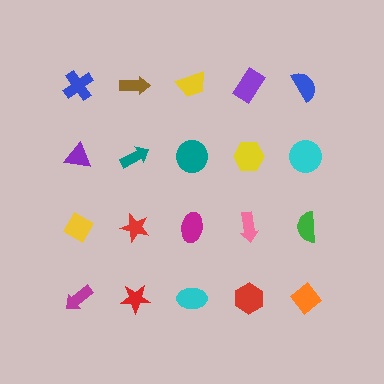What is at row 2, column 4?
A yellow hexagon.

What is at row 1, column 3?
A yellow trapezoid.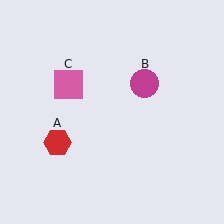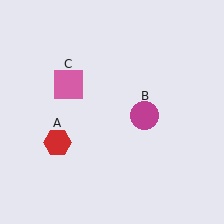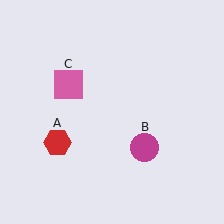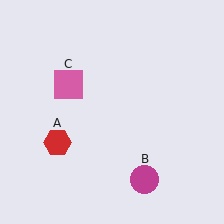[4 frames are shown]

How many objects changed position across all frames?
1 object changed position: magenta circle (object B).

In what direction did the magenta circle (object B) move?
The magenta circle (object B) moved down.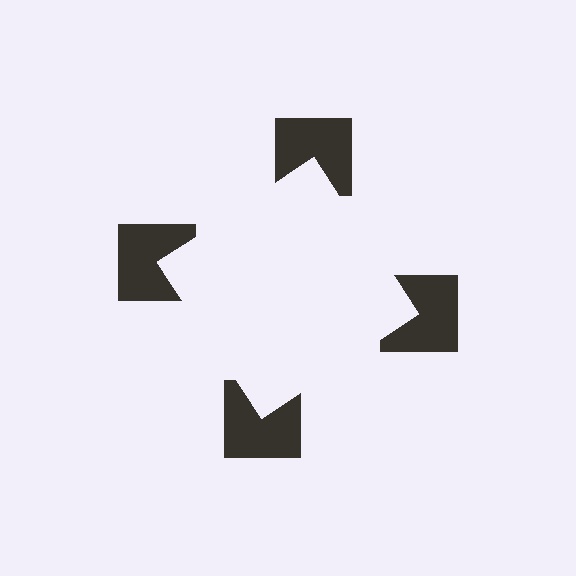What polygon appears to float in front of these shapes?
An illusory square — its edges are inferred from the aligned wedge cuts in the notched squares, not physically drawn.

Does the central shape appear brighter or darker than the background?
It typically appears slightly brighter than the background, even though no actual brightness change is drawn.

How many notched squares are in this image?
There are 4 — one at each vertex of the illusory square.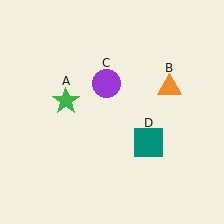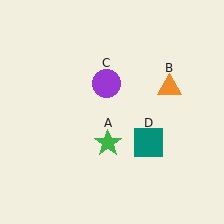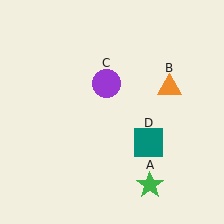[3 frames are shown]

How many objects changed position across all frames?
1 object changed position: green star (object A).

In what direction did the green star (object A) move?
The green star (object A) moved down and to the right.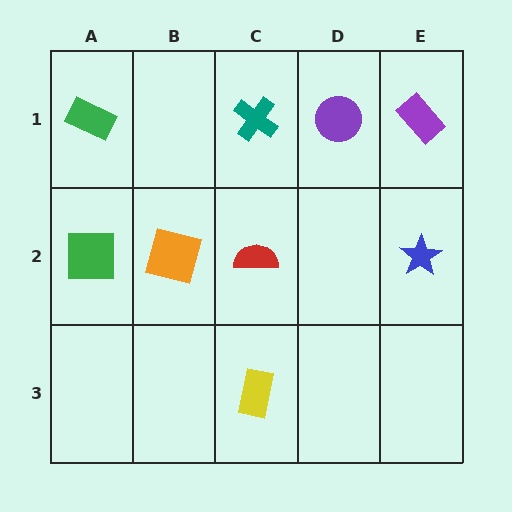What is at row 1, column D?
A purple circle.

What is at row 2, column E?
A blue star.